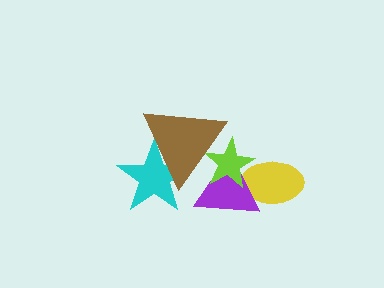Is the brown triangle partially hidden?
No, no other shape covers it.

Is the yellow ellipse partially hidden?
Yes, it is partially covered by another shape.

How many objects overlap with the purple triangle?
3 objects overlap with the purple triangle.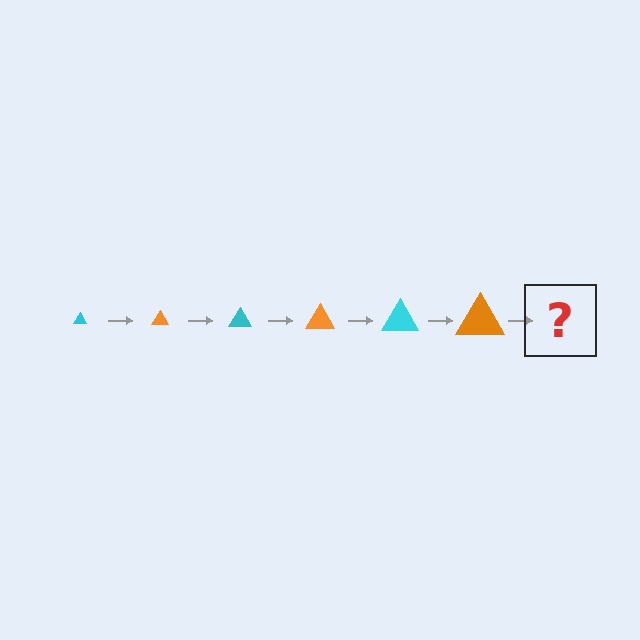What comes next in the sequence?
The next element should be a cyan triangle, larger than the previous one.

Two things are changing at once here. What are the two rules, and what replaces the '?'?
The two rules are that the triangle grows larger each step and the color cycles through cyan and orange. The '?' should be a cyan triangle, larger than the previous one.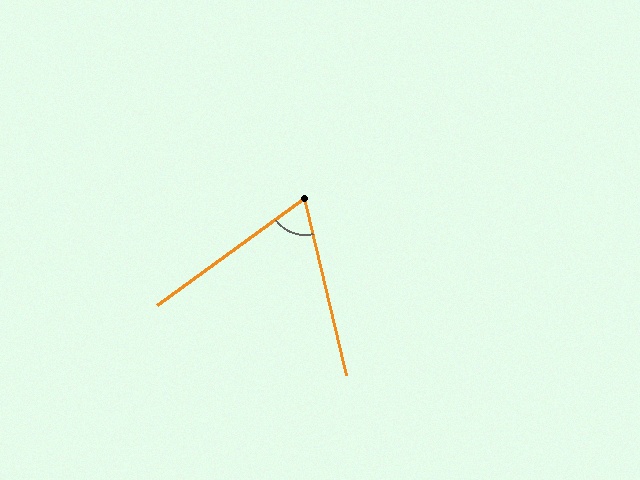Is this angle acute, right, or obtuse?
It is acute.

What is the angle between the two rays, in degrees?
Approximately 67 degrees.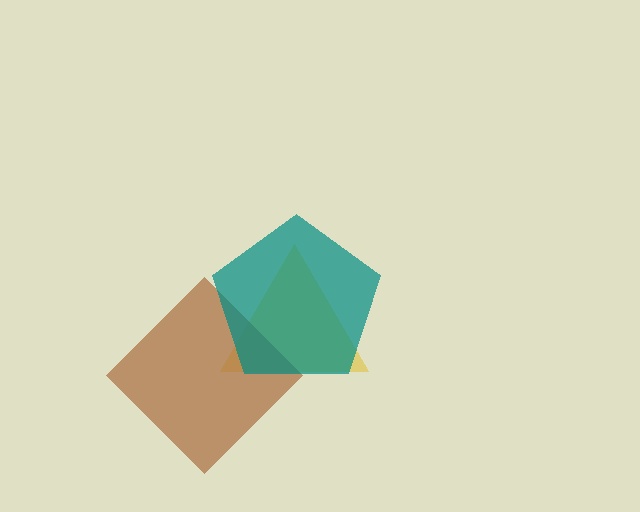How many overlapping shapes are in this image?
There are 3 overlapping shapes in the image.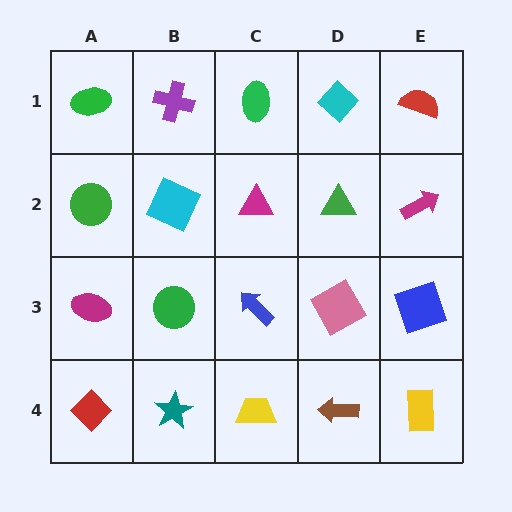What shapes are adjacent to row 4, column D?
A pink square (row 3, column D), a yellow trapezoid (row 4, column C), a yellow rectangle (row 4, column E).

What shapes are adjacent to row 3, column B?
A cyan square (row 2, column B), a teal star (row 4, column B), a magenta ellipse (row 3, column A), a blue arrow (row 3, column C).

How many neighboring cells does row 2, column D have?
4.